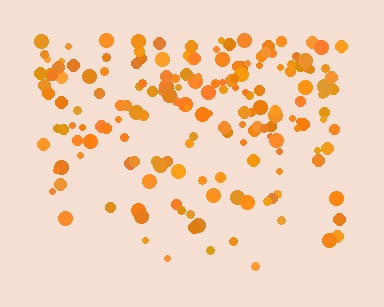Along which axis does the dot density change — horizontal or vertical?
Vertical.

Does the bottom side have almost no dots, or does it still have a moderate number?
Still a moderate number, just noticeably fewer than the top.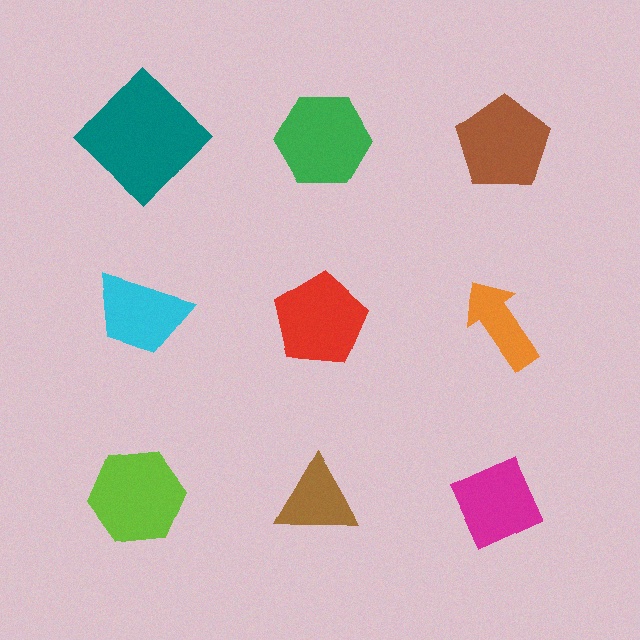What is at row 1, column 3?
A brown pentagon.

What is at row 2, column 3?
An orange arrow.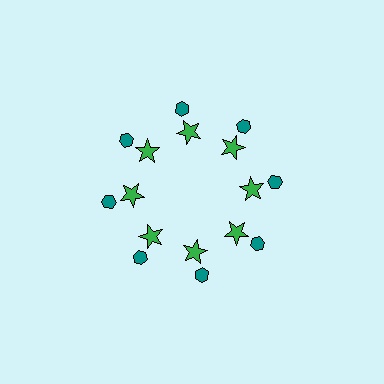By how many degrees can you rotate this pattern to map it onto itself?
The pattern maps onto itself every 45 degrees of rotation.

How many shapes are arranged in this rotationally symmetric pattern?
There are 16 shapes, arranged in 8 groups of 2.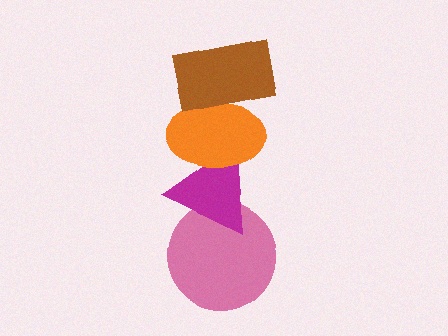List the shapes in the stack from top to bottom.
From top to bottom: the brown rectangle, the orange ellipse, the magenta triangle, the pink circle.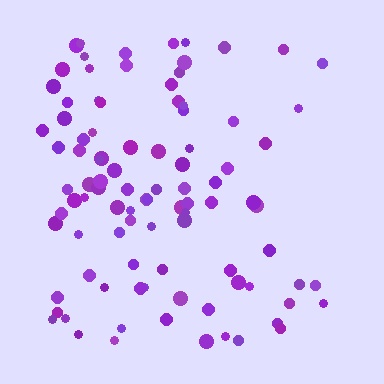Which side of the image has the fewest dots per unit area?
The right.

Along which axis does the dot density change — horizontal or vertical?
Horizontal.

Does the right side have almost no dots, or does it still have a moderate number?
Still a moderate number, just noticeably fewer than the left.